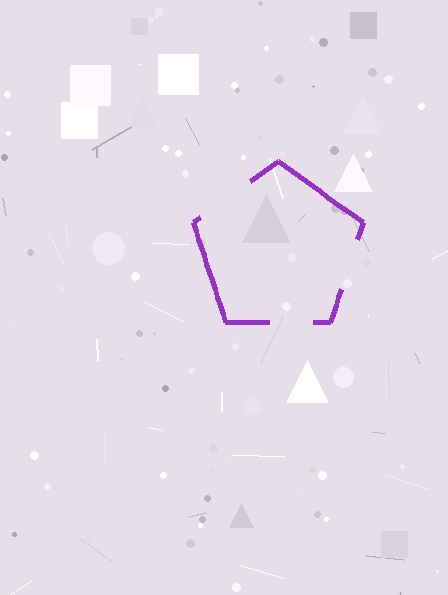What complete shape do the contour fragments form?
The contour fragments form a pentagon.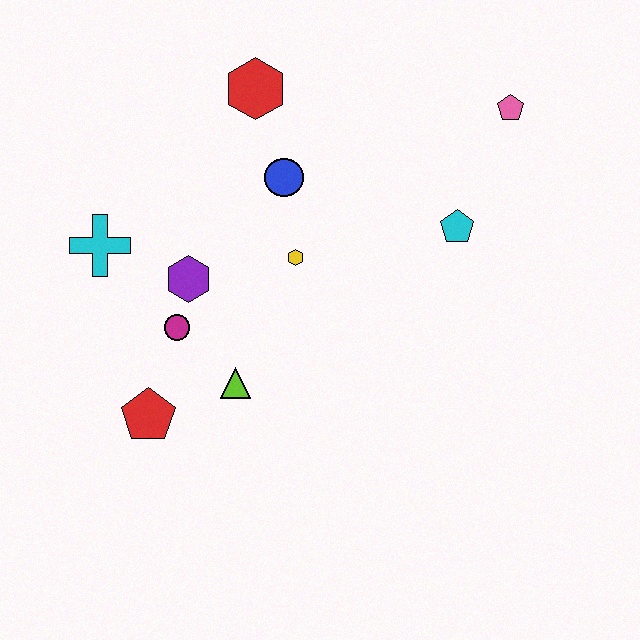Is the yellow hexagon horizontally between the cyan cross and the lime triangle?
No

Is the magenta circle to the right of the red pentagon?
Yes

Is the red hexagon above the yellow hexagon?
Yes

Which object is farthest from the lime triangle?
The pink pentagon is farthest from the lime triangle.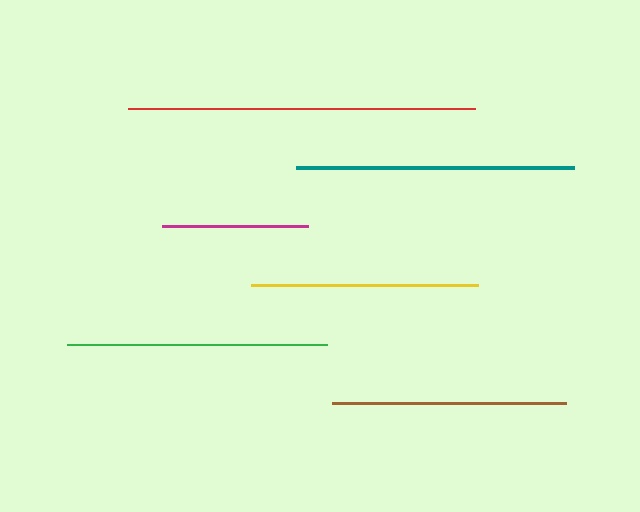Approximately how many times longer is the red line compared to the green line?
The red line is approximately 1.3 times the length of the green line.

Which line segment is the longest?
The red line is the longest at approximately 347 pixels.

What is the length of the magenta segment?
The magenta segment is approximately 147 pixels long.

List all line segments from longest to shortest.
From longest to shortest: red, teal, green, brown, yellow, magenta.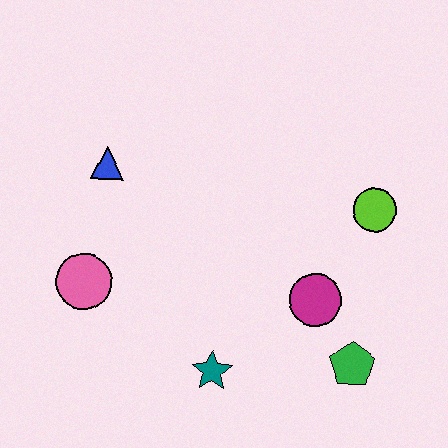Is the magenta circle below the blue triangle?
Yes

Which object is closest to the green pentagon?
The magenta circle is closest to the green pentagon.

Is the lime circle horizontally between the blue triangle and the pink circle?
No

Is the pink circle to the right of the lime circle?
No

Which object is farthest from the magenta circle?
The blue triangle is farthest from the magenta circle.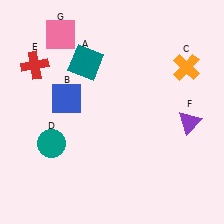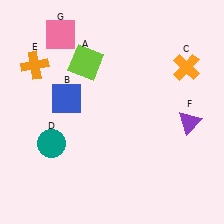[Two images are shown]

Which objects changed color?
A changed from teal to lime. E changed from red to orange.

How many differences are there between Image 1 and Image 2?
There are 2 differences between the two images.